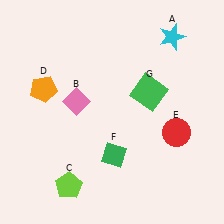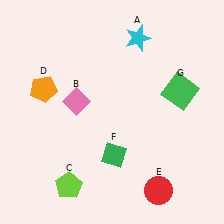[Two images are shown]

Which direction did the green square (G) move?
The green square (G) moved right.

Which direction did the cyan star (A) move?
The cyan star (A) moved left.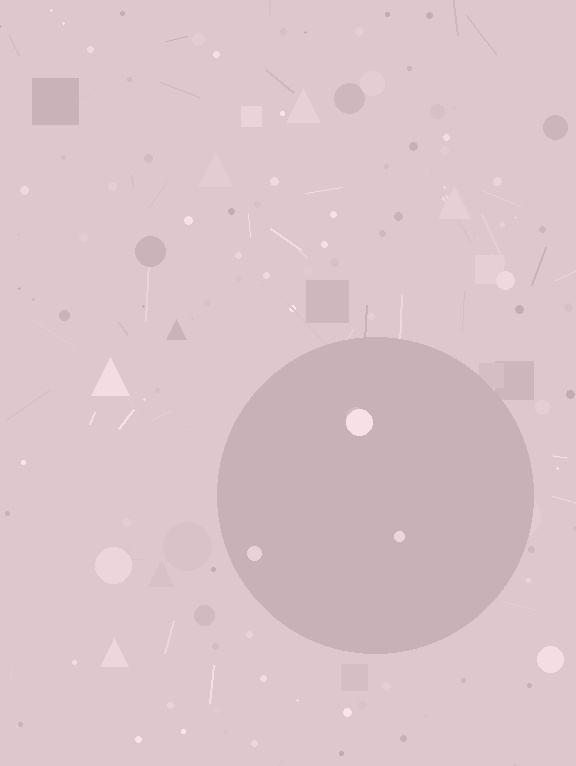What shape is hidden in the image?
A circle is hidden in the image.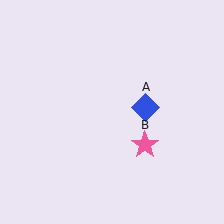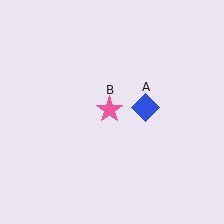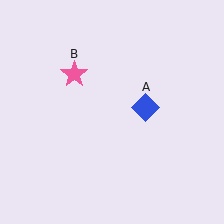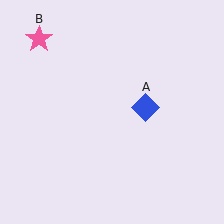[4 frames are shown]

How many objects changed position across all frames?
1 object changed position: pink star (object B).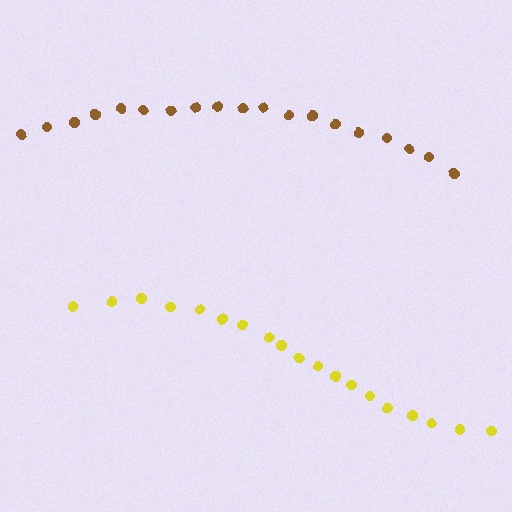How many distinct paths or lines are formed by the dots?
There are 2 distinct paths.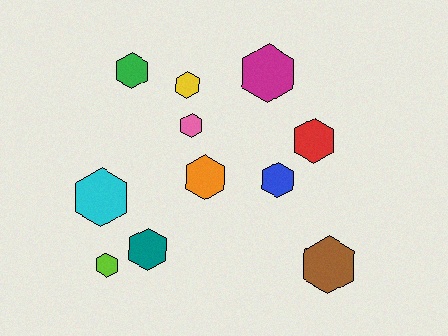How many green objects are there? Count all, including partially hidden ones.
There is 1 green object.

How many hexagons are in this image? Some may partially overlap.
There are 11 hexagons.